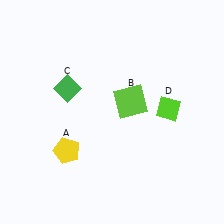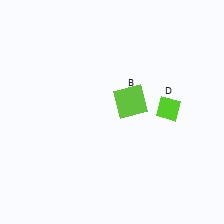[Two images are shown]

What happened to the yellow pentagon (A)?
The yellow pentagon (A) was removed in Image 2. It was in the bottom-left area of Image 1.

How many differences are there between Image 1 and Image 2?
There are 2 differences between the two images.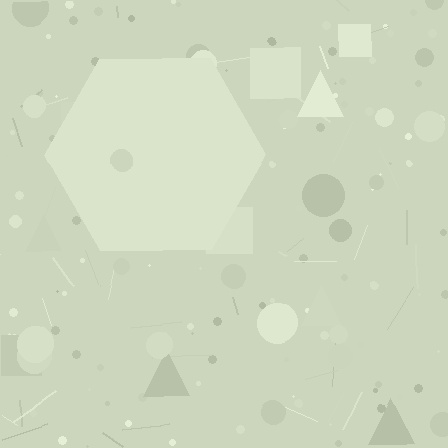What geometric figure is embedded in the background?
A hexagon is embedded in the background.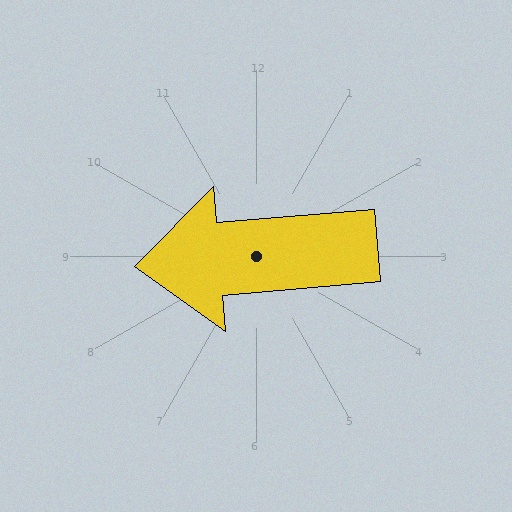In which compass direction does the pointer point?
West.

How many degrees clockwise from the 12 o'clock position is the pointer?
Approximately 265 degrees.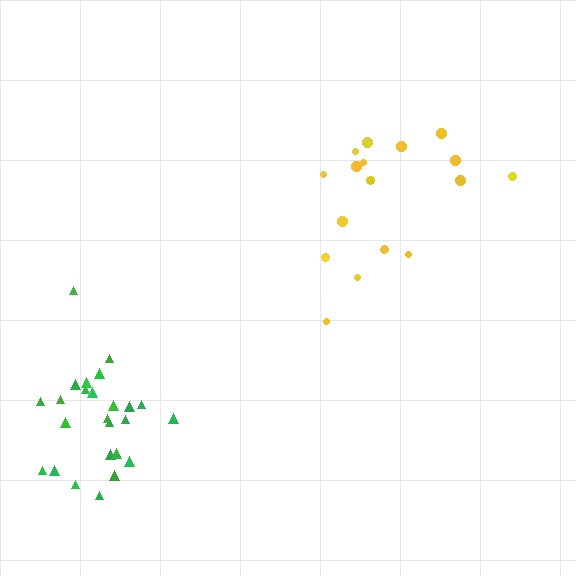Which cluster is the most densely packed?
Green.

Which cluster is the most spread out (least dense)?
Yellow.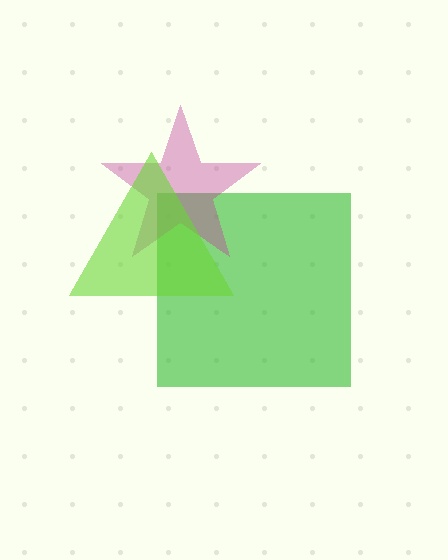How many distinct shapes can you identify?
There are 3 distinct shapes: a green square, a magenta star, a lime triangle.